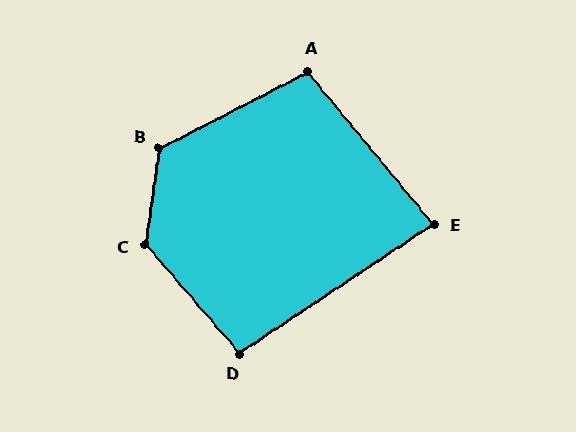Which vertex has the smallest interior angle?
E, at approximately 84 degrees.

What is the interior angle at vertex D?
Approximately 97 degrees (obtuse).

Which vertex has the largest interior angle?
C, at approximately 131 degrees.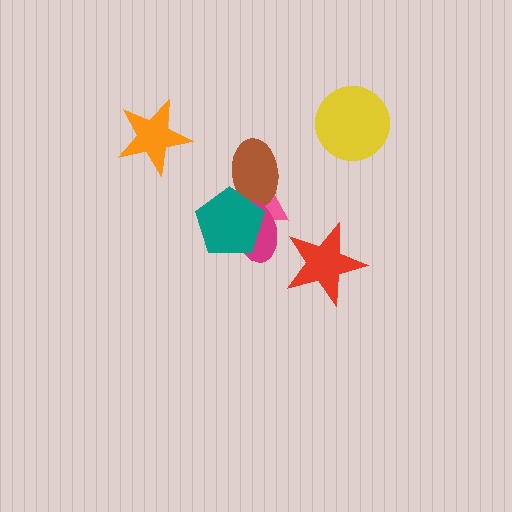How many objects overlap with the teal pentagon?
3 objects overlap with the teal pentagon.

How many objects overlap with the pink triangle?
3 objects overlap with the pink triangle.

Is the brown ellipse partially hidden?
Yes, it is partially covered by another shape.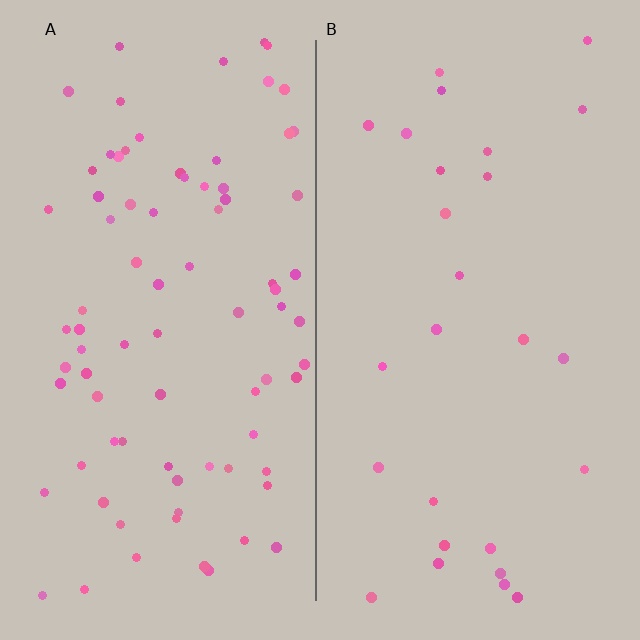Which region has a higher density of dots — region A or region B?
A (the left).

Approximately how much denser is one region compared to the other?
Approximately 3.0× — region A over region B.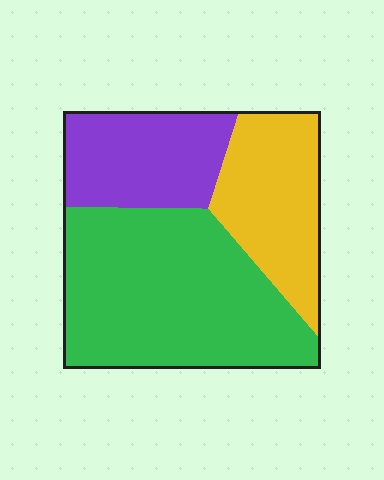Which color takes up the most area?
Green, at roughly 50%.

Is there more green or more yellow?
Green.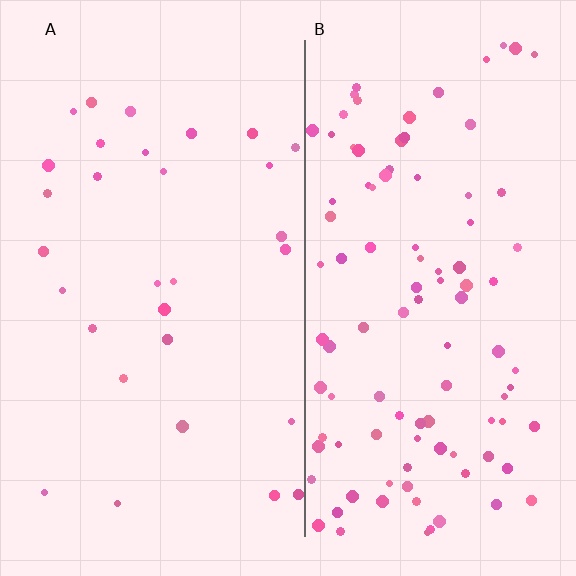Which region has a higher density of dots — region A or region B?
B (the right).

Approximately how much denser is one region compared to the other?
Approximately 3.4× — region B over region A.